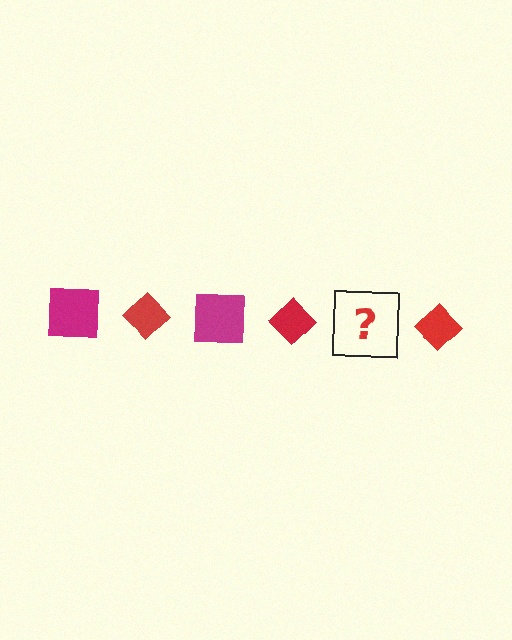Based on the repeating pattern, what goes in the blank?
The blank should be a magenta square.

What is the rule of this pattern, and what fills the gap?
The rule is that the pattern alternates between magenta square and red diamond. The gap should be filled with a magenta square.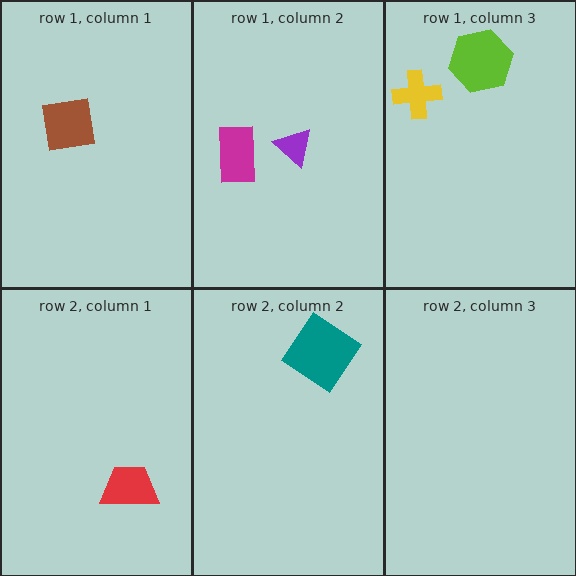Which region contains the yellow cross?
The row 1, column 3 region.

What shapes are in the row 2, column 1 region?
The red trapezoid.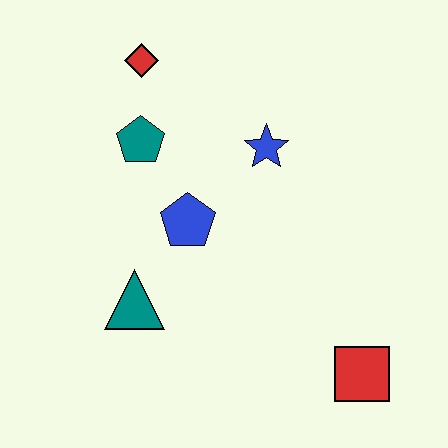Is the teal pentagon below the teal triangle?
No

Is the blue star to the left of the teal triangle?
No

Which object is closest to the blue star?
The blue pentagon is closest to the blue star.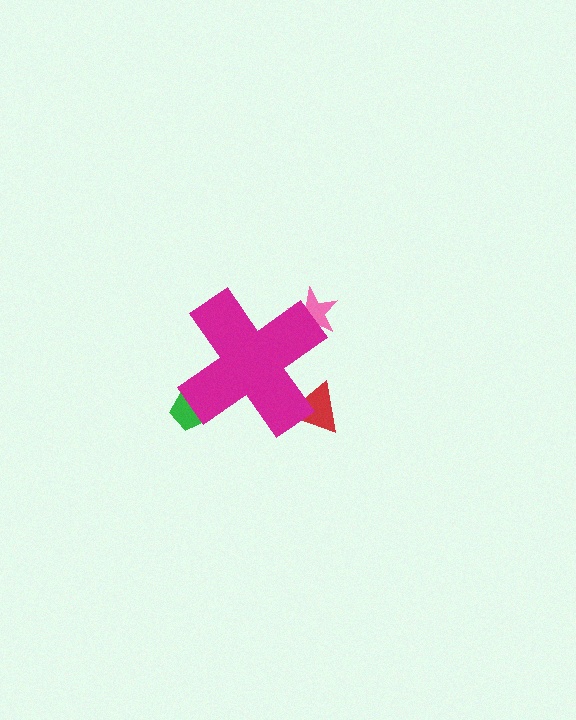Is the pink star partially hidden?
Yes, the pink star is partially hidden behind the magenta cross.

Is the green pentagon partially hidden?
Yes, the green pentagon is partially hidden behind the magenta cross.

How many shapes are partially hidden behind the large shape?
3 shapes are partially hidden.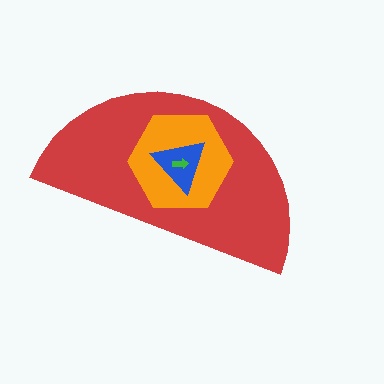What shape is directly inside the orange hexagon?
The blue triangle.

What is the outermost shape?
The red semicircle.